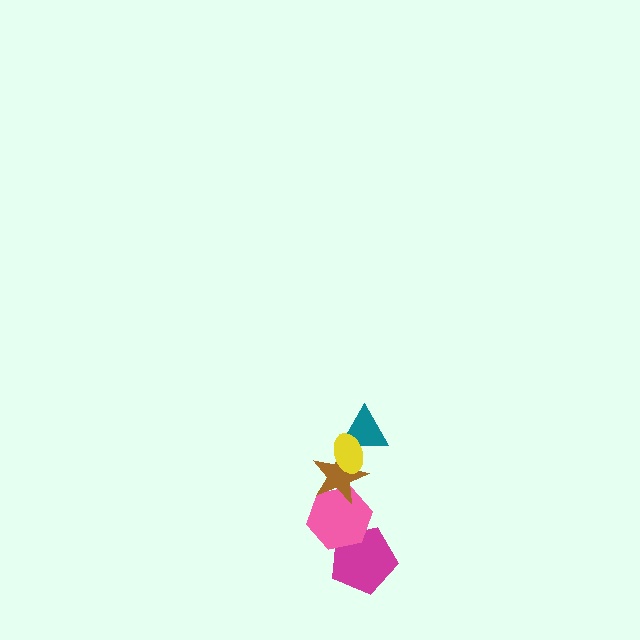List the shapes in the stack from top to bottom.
From top to bottom: the yellow ellipse, the teal triangle, the brown star, the pink hexagon, the magenta pentagon.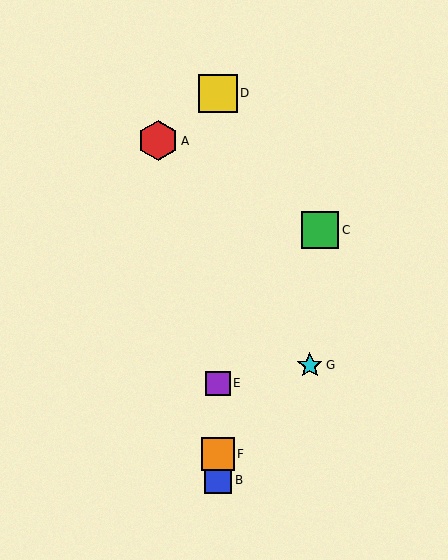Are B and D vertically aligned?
Yes, both are at x≈218.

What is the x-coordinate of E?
Object E is at x≈218.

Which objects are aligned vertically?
Objects B, D, E, F are aligned vertically.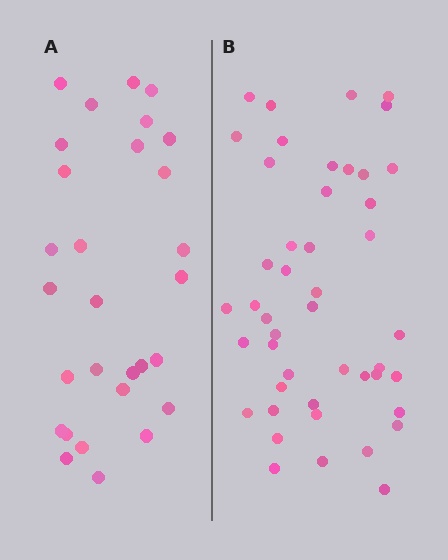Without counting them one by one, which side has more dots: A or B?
Region B (the right region) has more dots.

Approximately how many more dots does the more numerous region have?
Region B has approximately 15 more dots than region A.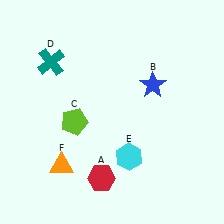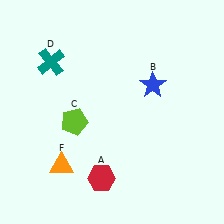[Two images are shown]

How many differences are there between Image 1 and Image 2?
There is 1 difference between the two images.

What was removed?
The cyan hexagon (E) was removed in Image 2.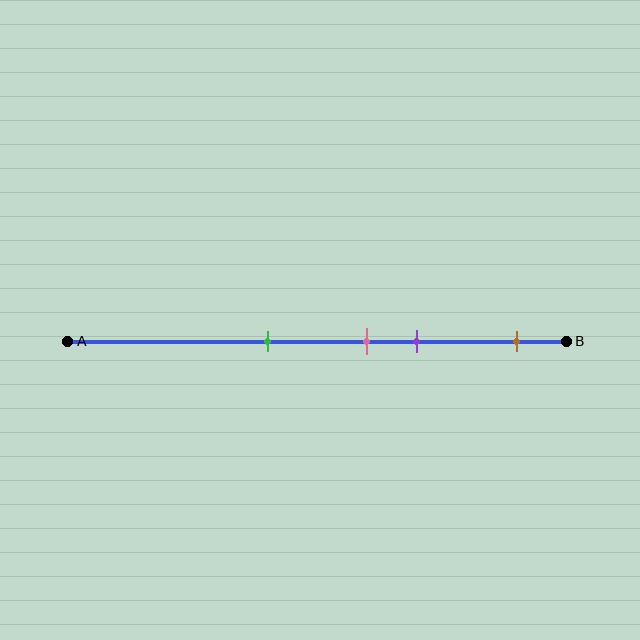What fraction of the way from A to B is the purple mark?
The purple mark is approximately 70% (0.7) of the way from A to B.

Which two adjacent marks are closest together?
The pink and purple marks are the closest adjacent pair.